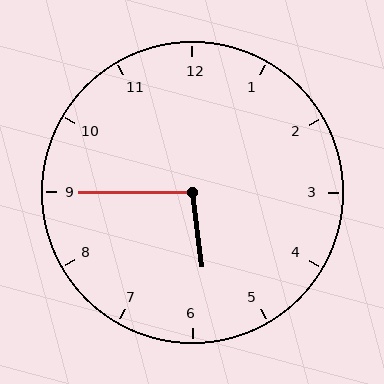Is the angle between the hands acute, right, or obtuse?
It is obtuse.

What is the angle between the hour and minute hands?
Approximately 98 degrees.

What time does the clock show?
5:45.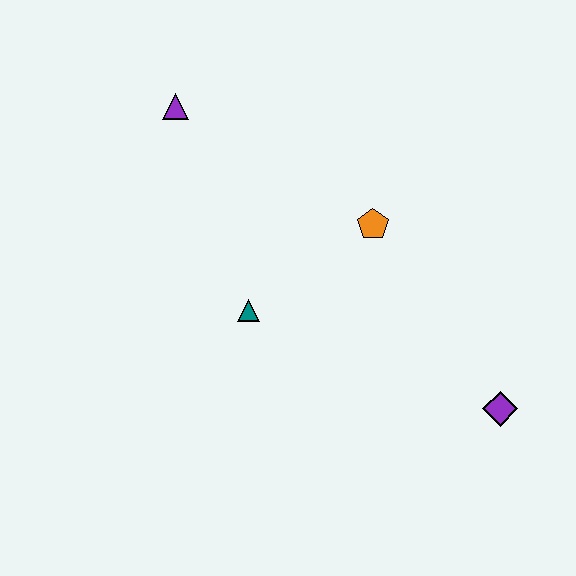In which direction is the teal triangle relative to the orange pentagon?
The teal triangle is to the left of the orange pentagon.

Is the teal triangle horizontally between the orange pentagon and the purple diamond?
No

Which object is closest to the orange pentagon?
The teal triangle is closest to the orange pentagon.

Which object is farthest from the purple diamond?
The purple triangle is farthest from the purple diamond.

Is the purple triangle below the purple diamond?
No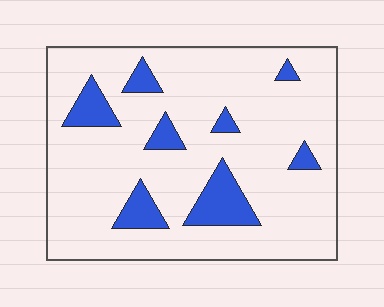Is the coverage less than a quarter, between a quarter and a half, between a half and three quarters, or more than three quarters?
Less than a quarter.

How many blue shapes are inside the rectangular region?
8.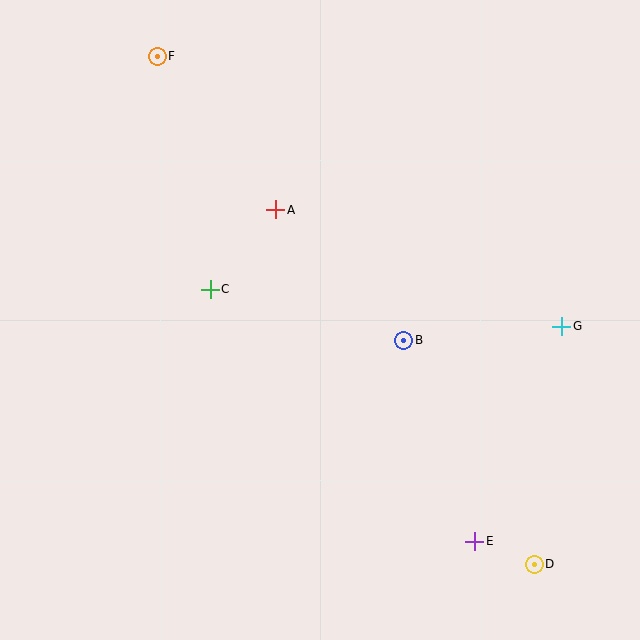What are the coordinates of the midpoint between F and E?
The midpoint between F and E is at (316, 299).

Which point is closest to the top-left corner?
Point F is closest to the top-left corner.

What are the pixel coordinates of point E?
Point E is at (475, 541).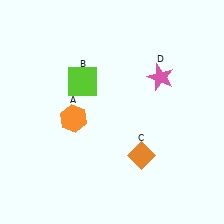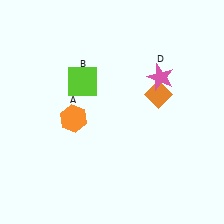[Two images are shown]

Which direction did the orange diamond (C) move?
The orange diamond (C) moved up.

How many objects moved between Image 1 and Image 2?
1 object moved between the two images.